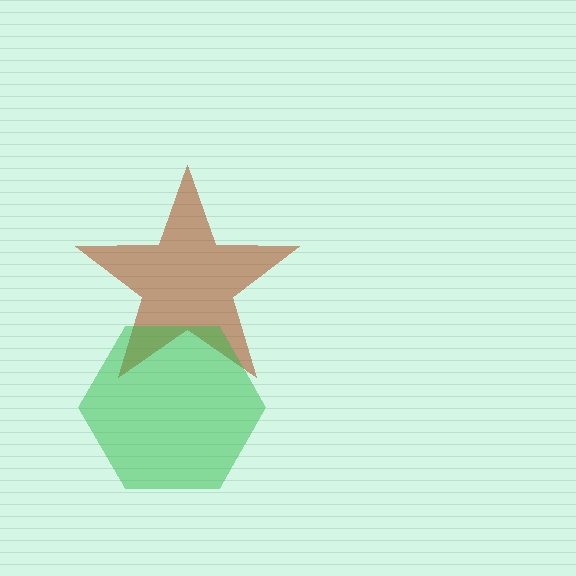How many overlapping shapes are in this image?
There are 2 overlapping shapes in the image.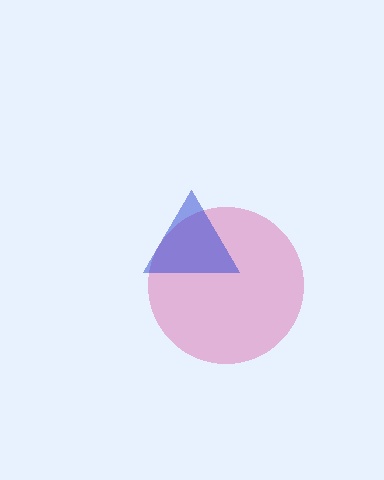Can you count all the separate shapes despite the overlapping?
Yes, there are 2 separate shapes.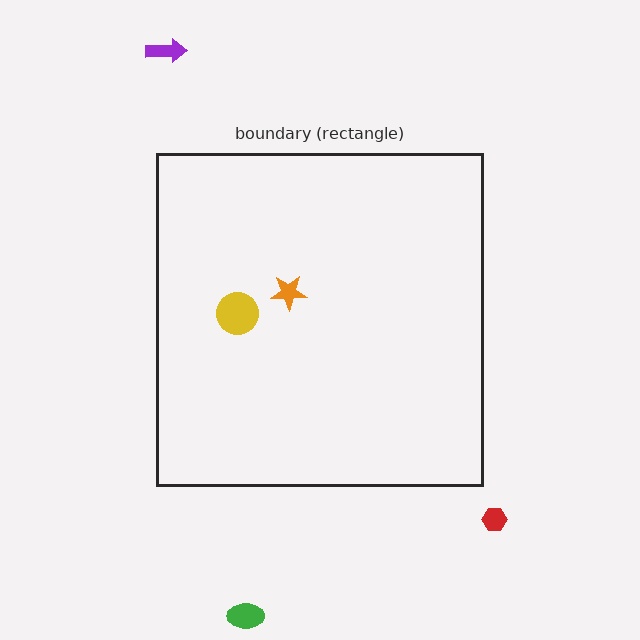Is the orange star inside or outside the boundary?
Inside.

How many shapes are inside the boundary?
2 inside, 3 outside.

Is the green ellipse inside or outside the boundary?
Outside.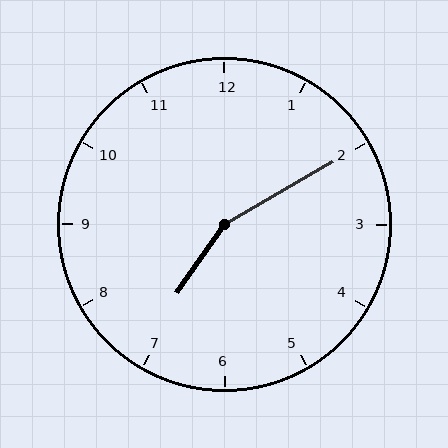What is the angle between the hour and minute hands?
Approximately 155 degrees.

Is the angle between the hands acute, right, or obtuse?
It is obtuse.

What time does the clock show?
7:10.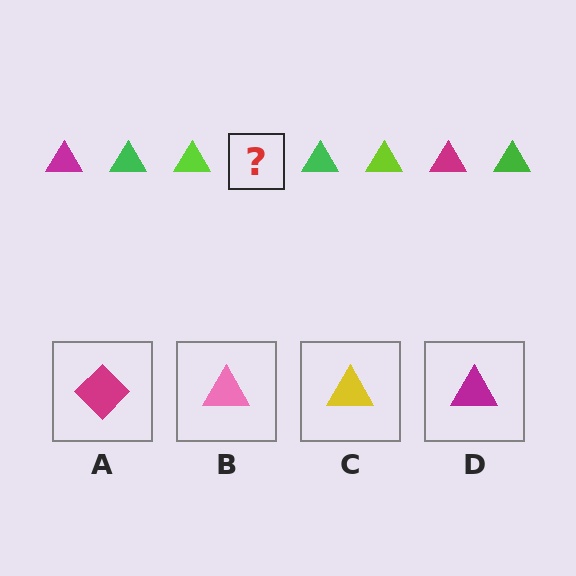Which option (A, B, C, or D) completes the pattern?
D.